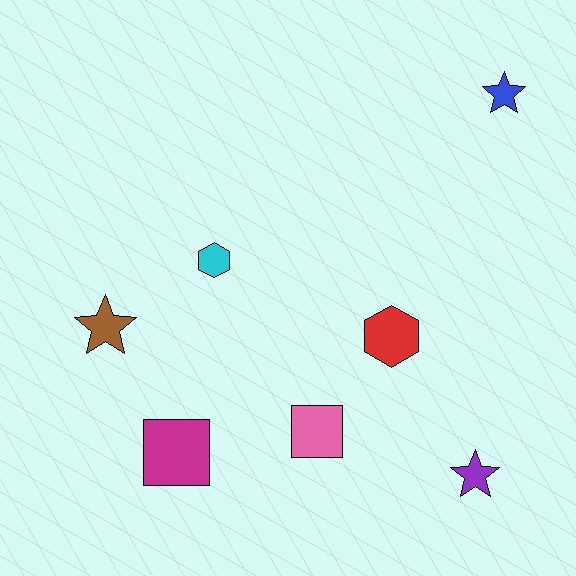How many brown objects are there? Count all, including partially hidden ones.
There is 1 brown object.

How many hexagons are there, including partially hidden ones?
There are 2 hexagons.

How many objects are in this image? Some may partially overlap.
There are 7 objects.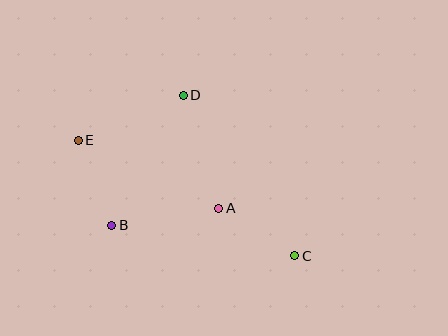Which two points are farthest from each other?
Points C and E are farthest from each other.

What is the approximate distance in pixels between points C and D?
The distance between C and D is approximately 195 pixels.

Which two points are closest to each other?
Points A and C are closest to each other.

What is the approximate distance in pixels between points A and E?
The distance between A and E is approximately 156 pixels.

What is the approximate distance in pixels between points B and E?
The distance between B and E is approximately 92 pixels.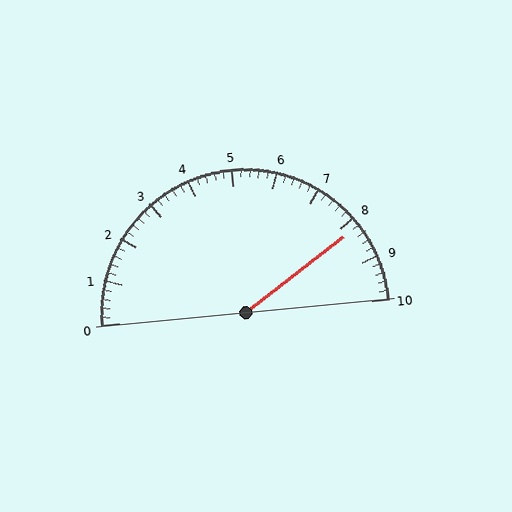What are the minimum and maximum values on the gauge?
The gauge ranges from 0 to 10.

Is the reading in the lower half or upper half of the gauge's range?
The reading is in the upper half of the range (0 to 10).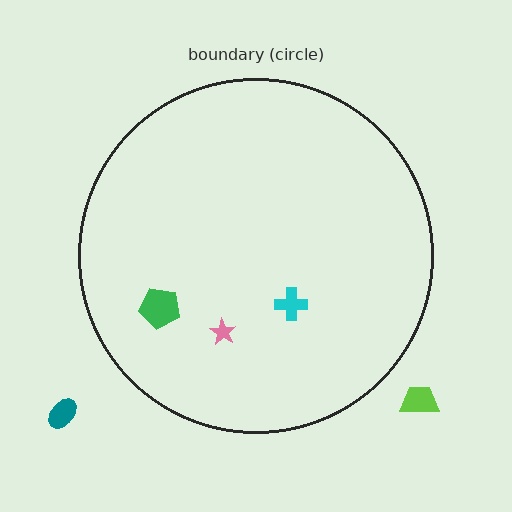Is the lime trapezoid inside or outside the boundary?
Outside.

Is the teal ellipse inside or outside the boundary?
Outside.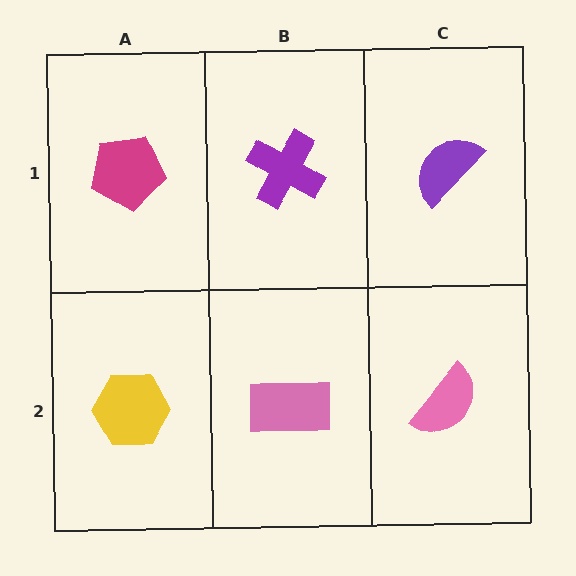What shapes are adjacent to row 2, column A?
A magenta pentagon (row 1, column A), a pink rectangle (row 2, column B).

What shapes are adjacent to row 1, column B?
A pink rectangle (row 2, column B), a magenta pentagon (row 1, column A), a purple semicircle (row 1, column C).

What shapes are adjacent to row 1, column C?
A pink semicircle (row 2, column C), a purple cross (row 1, column B).